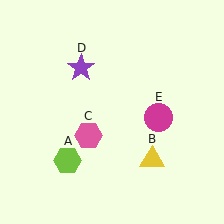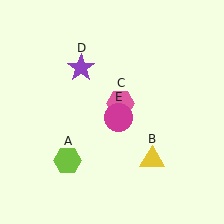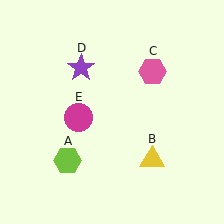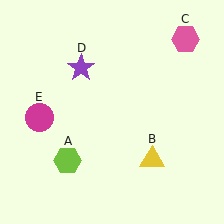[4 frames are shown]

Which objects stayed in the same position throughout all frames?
Lime hexagon (object A) and yellow triangle (object B) and purple star (object D) remained stationary.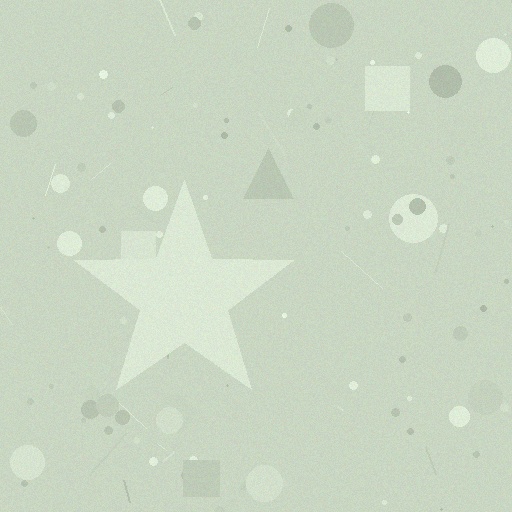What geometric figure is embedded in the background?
A star is embedded in the background.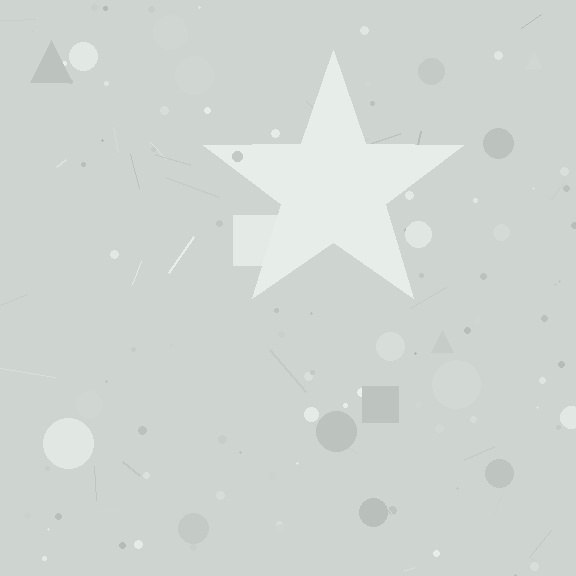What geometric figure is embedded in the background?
A star is embedded in the background.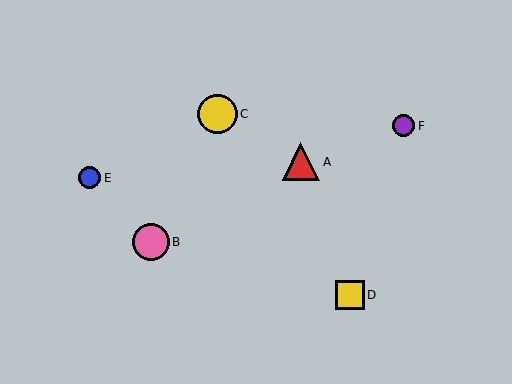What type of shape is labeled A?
Shape A is a red triangle.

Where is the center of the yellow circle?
The center of the yellow circle is at (217, 114).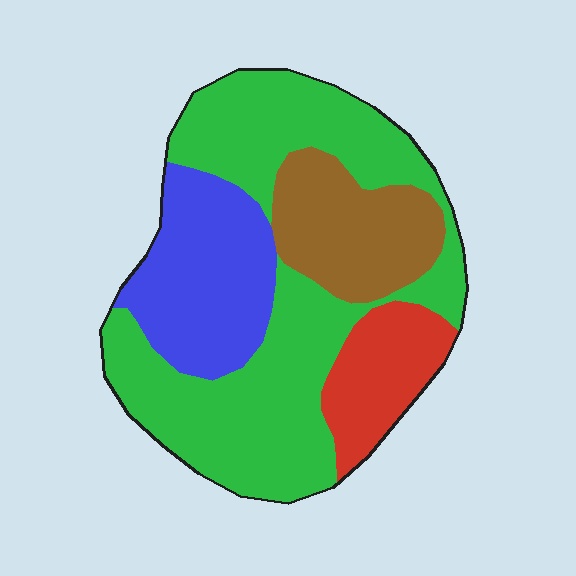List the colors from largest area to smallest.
From largest to smallest: green, blue, brown, red.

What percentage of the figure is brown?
Brown covers around 15% of the figure.